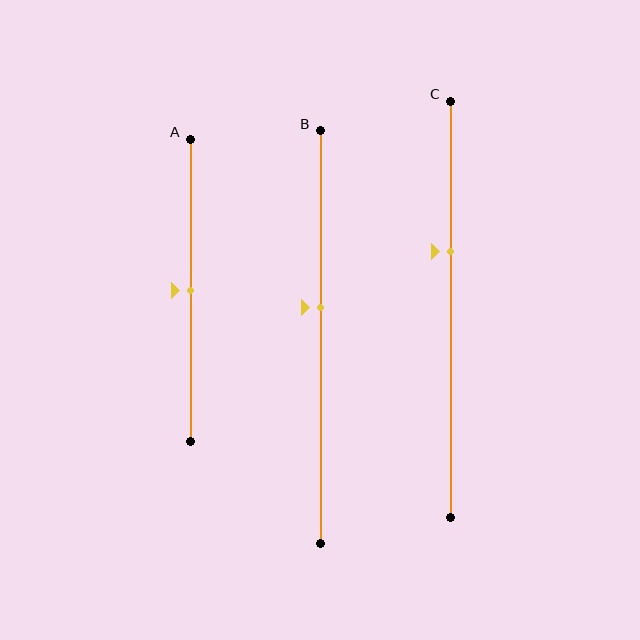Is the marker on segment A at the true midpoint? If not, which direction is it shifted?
Yes, the marker on segment A is at the true midpoint.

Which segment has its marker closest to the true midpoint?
Segment A has its marker closest to the true midpoint.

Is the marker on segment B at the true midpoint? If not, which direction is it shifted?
No, the marker on segment B is shifted upward by about 7% of the segment length.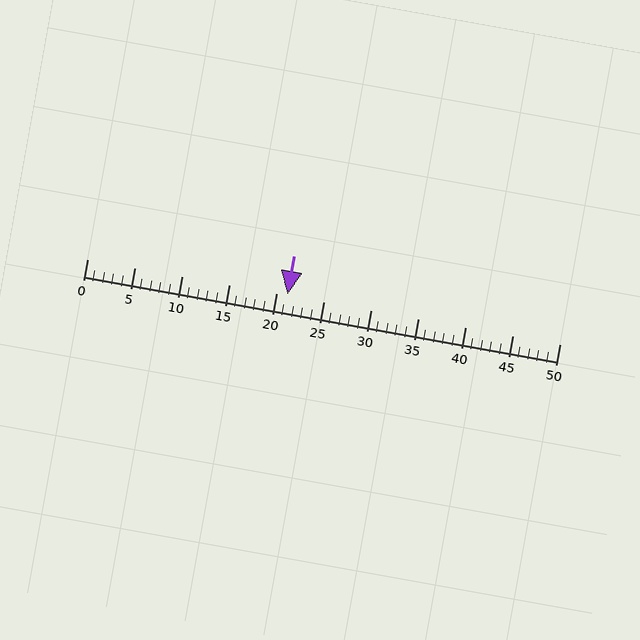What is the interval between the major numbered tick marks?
The major tick marks are spaced 5 units apart.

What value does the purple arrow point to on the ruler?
The purple arrow points to approximately 21.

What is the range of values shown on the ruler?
The ruler shows values from 0 to 50.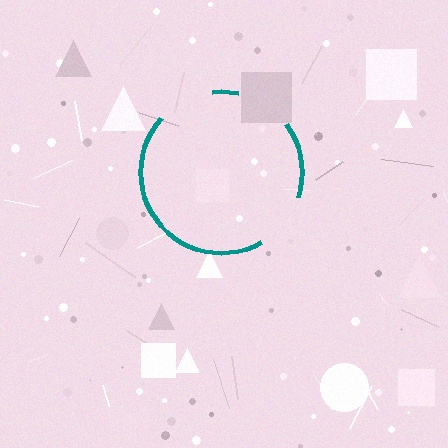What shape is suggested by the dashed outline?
The dashed outline suggests a circle.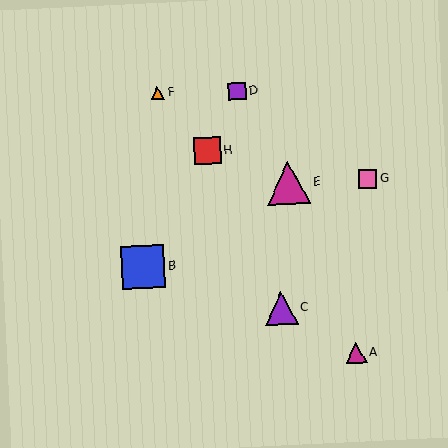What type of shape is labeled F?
Shape F is an orange triangle.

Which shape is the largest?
The blue square (labeled B) is the largest.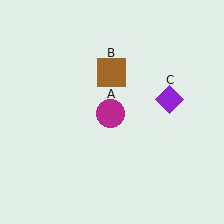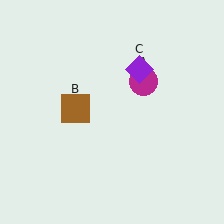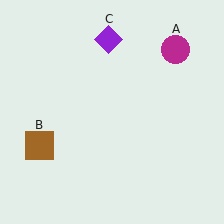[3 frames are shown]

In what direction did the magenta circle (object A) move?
The magenta circle (object A) moved up and to the right.